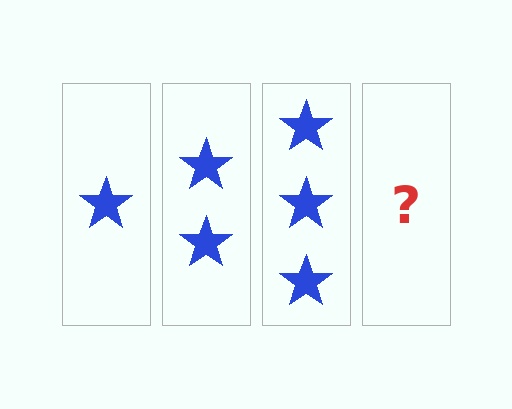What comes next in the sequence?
The next element should be 4 stars.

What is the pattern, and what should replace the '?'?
The pattern is that each step adds one more star. The '?' should be 4 stars.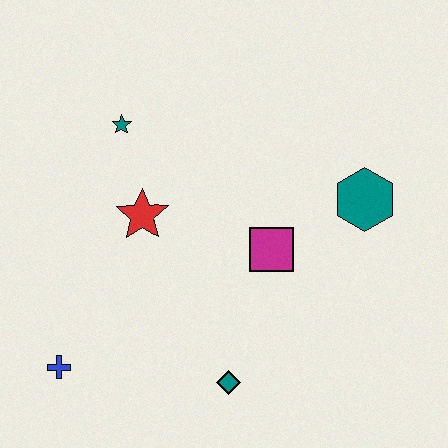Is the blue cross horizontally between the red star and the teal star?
No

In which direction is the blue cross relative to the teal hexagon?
The blue cross is to the left of the teal hexagon.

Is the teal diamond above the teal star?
No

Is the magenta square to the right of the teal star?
Yes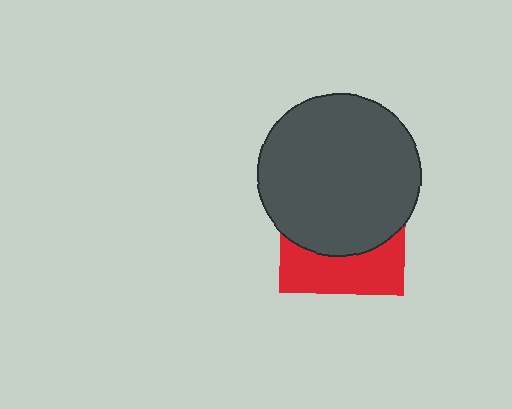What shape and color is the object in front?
The object in front is a dark gray circle.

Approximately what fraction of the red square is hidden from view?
Roughly 64% of the red square is hidden behind the dark gray circle.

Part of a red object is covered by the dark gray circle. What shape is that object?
It is a square.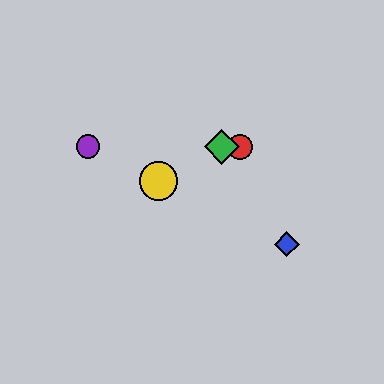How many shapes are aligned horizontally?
3 shapes (the red circle, the green diamond, the purple circle) are aligned horizontally.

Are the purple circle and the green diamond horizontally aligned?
Yes, both are at y≈147.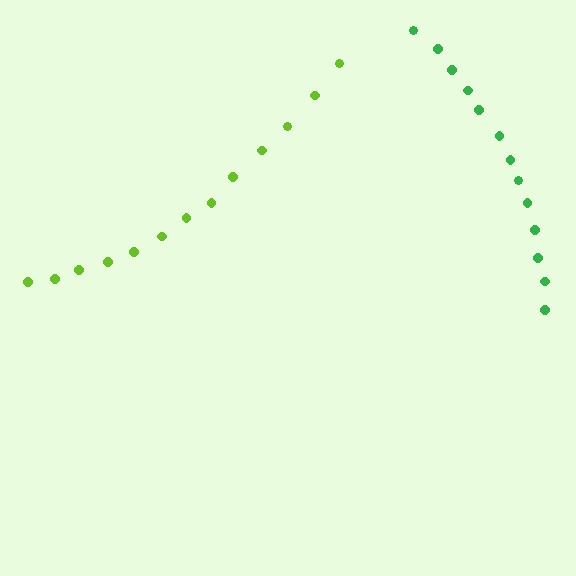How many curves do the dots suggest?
There are 2 distinct paths.